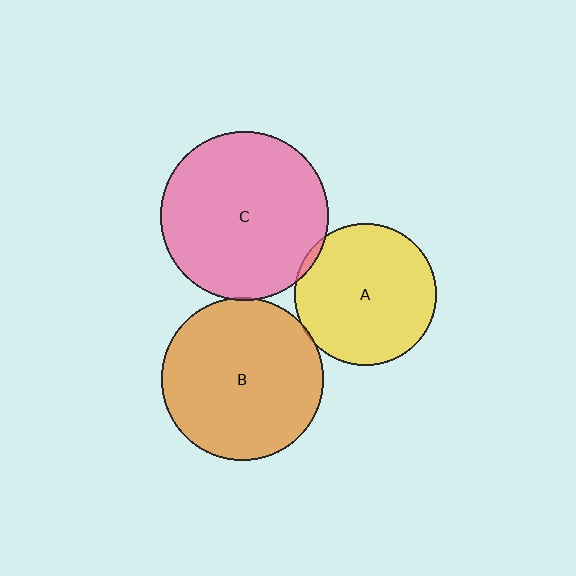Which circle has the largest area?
Circle C (pink).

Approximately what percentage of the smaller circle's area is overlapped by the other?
Approximately 5%.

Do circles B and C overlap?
Yes.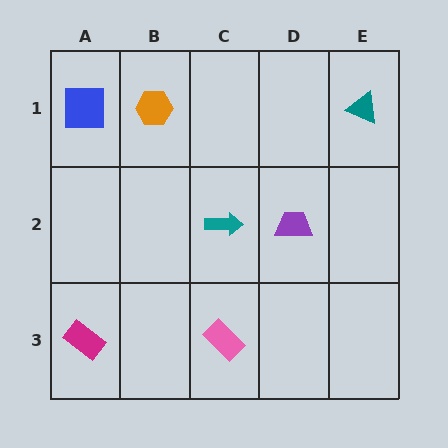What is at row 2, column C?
A teal arrow.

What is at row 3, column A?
A magenta rectangle.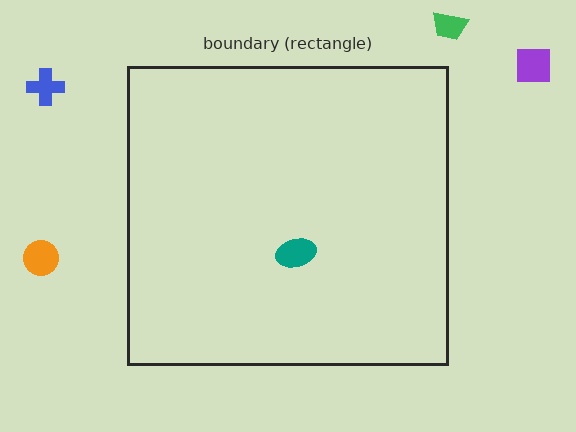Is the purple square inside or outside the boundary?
Outside.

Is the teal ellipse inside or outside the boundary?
Inside.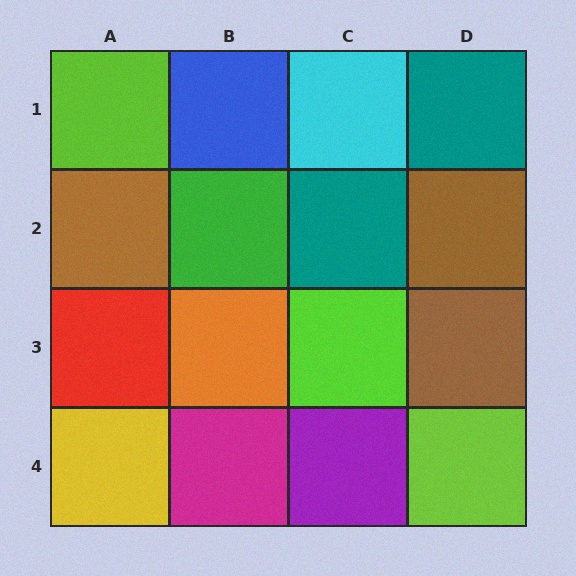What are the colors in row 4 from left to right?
Yellow, magenta, purple, lime.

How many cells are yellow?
1 cell is yellow.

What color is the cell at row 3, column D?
Brown.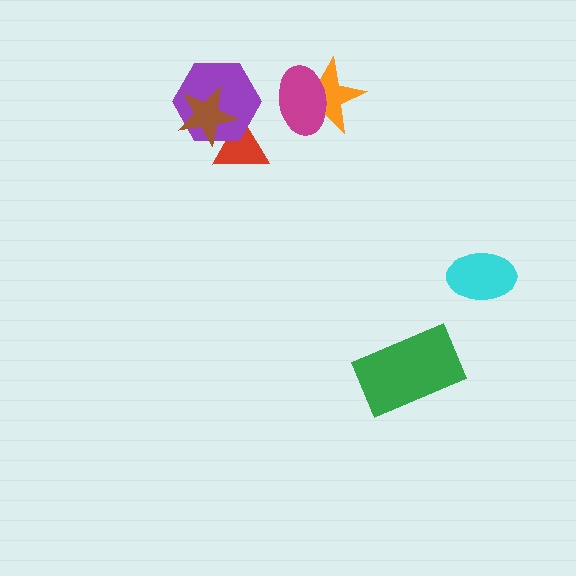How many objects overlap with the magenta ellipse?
1 object overlaps with the magenta ellipse.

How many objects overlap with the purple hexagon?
2 objects overlap with the purple hexagon.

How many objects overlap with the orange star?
1 object overlaps with the orange star.